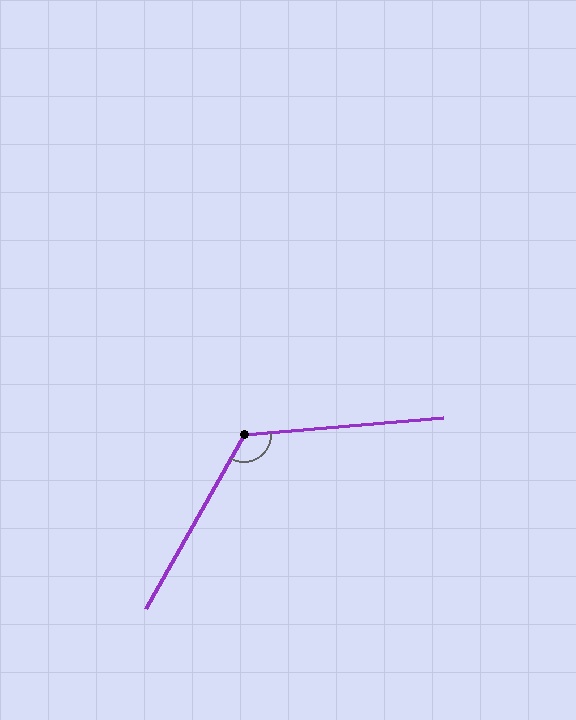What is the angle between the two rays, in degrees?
Approximately 124 degrees.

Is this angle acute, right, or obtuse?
It is obtuse.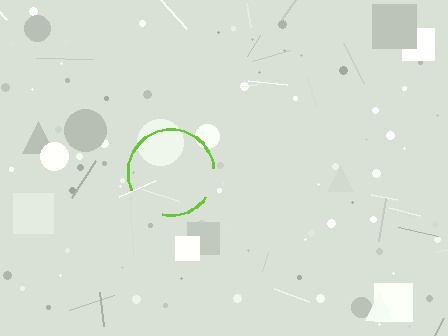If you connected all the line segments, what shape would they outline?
They would outline a circle.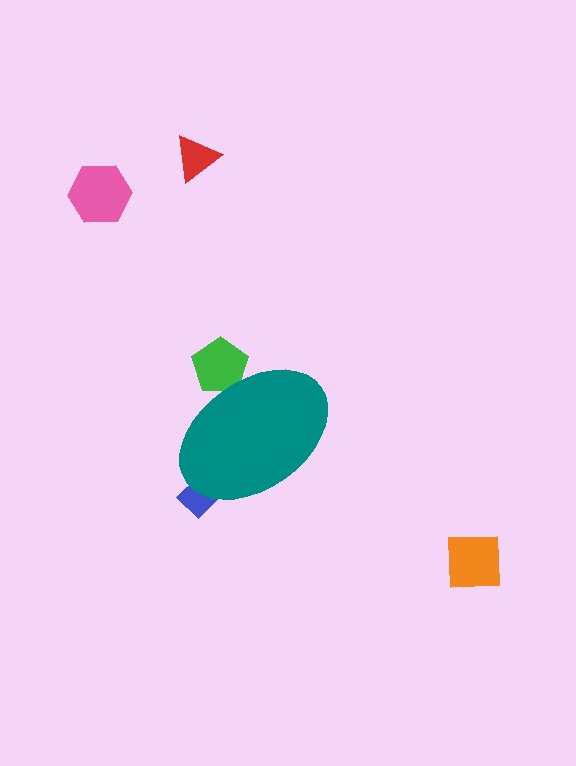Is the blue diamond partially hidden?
Yes, the blue diamond is partially hidden behind the teal ellipse.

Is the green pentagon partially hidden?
Yes, the green pentagon is partially hidden behind the teal ellipse.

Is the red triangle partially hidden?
No, the red triangle is fully visible.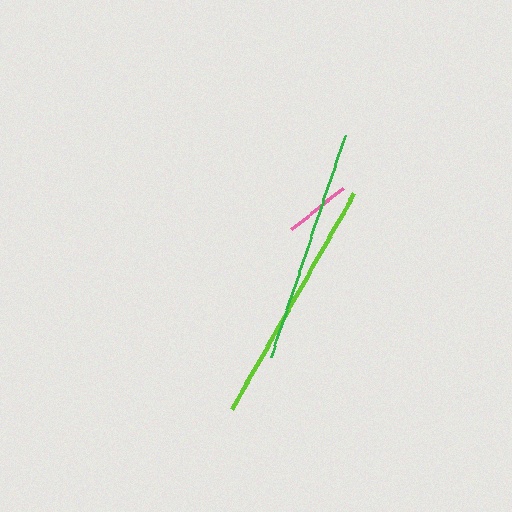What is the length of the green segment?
The green segment is approximately 233 pixels long.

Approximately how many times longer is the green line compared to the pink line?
The green line is approximately 3.5 times the length of the pink line.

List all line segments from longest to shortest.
From longest to shortest: lime, green, pink.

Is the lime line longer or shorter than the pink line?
The lime line is longer than the pink line.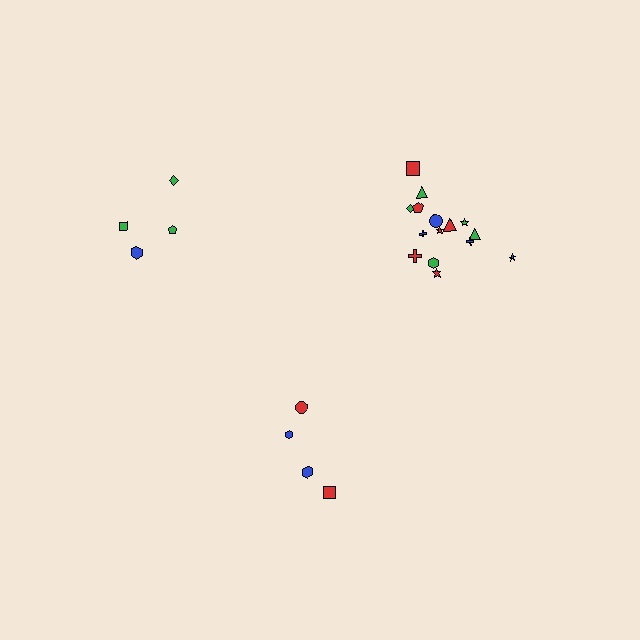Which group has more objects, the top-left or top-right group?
The top-right group.